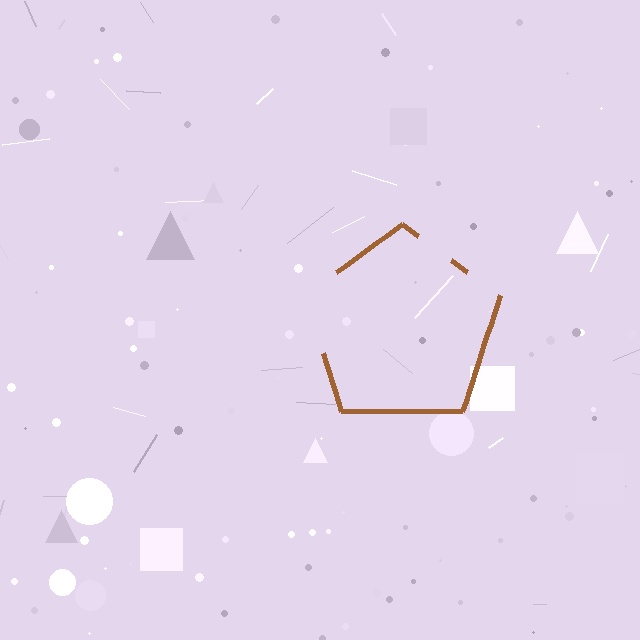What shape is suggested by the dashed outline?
The dashed outline suggests a pentagon.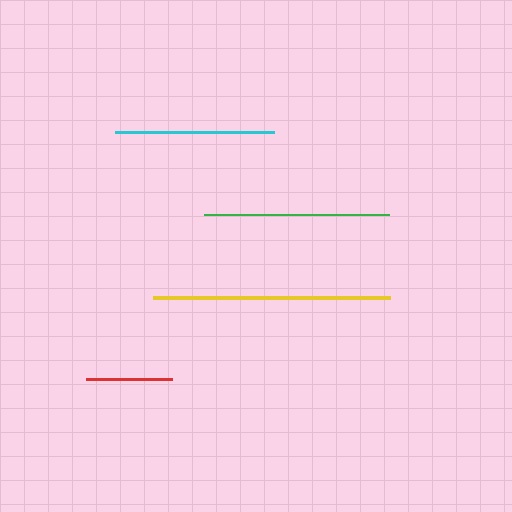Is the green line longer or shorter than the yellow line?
The yellow line is longer than the green line.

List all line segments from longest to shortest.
From longest to shortest: yellow, green, cyan, red.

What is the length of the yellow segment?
The yellow segment is approximately 237 pixels long.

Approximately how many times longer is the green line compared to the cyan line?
The green line is approximately 1.2 times the length of the cyan line.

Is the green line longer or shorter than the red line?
The green line is longer than the red line.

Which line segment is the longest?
The yellow line is the longest at approximately 237 pixels.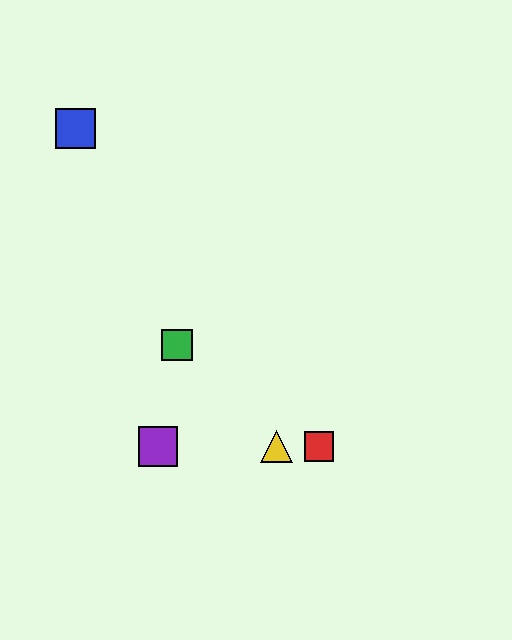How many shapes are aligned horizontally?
3 shapes (the red square, the yellow triangle, the purple square) are aligned horizontally.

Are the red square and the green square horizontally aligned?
No, the red square is at y≈447 and the green square is at y≈345.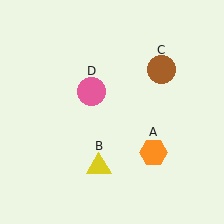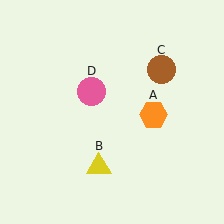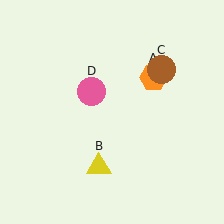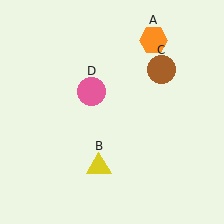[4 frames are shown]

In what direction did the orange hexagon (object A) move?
The orange hexagon (object A) moved up.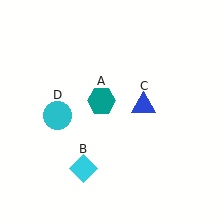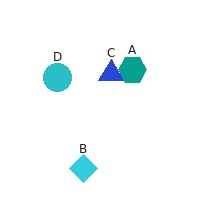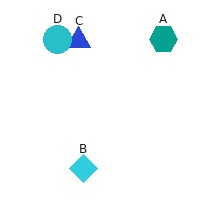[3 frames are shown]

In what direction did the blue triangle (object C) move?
The blue triangle (object C) moved up and to the left.